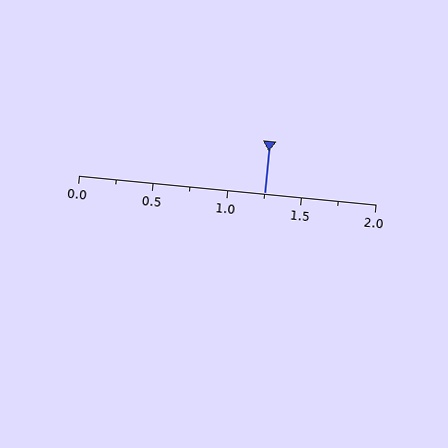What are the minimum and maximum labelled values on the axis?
The axis runs from 0.0 to 2.0.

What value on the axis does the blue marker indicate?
The marker indicates approximately 1.25.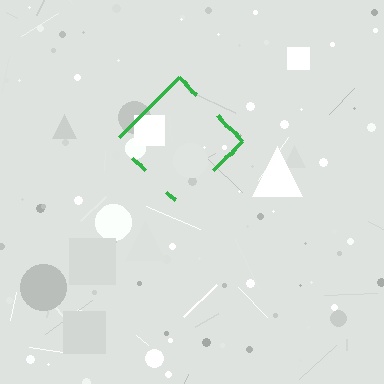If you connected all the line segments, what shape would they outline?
They would outline a diamond.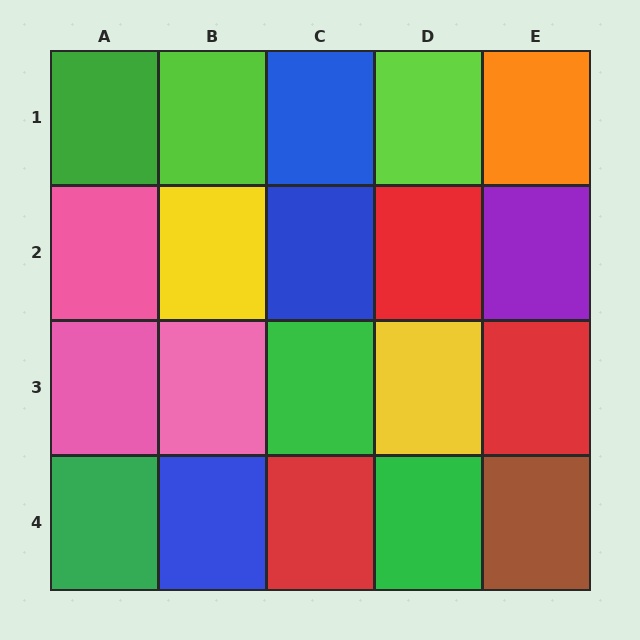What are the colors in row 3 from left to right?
Pink, pink, green, yellow, red.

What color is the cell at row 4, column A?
Green.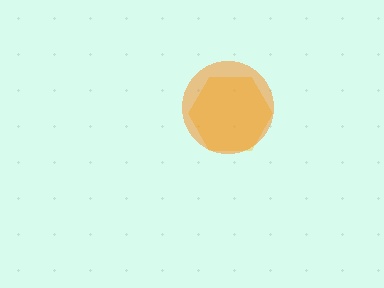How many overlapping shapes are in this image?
There are 2 overlapping shapes in the image.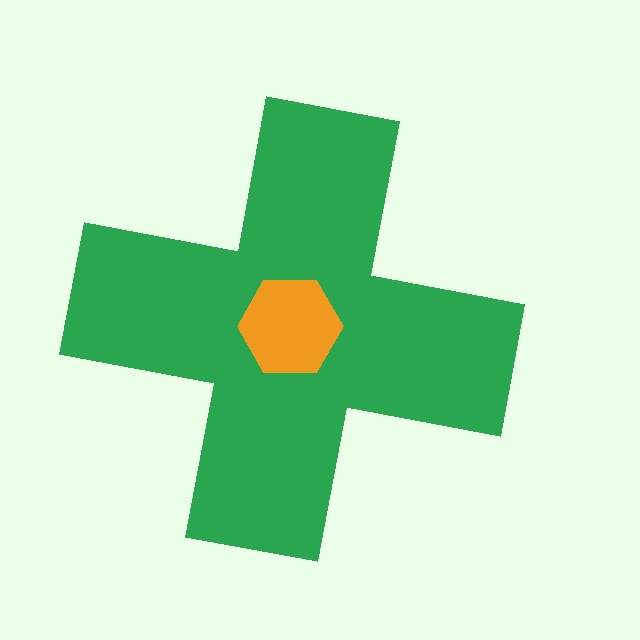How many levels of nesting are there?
2.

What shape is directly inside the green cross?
The orange hexagon.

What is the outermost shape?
The green cross.